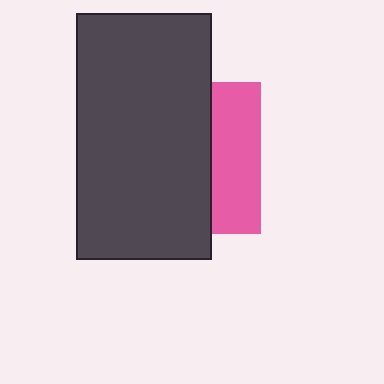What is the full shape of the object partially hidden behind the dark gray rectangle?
The partially hidden object is a pink square.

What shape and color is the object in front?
The object in front is a dark gray rectangle.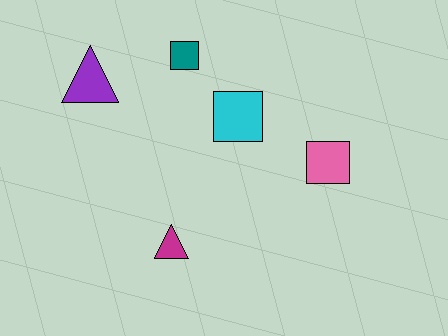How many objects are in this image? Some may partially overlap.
There are 5 objects.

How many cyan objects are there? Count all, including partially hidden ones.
There is 1 cyan object.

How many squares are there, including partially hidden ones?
There are 3 squares.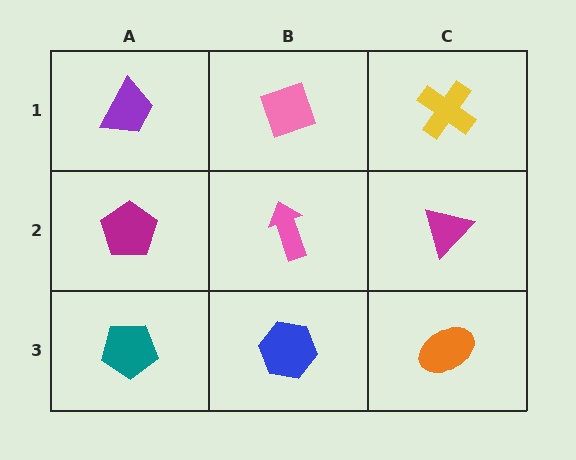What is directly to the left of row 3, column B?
A teal pentagon.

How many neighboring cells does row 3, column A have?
2.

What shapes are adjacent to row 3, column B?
A pink arrow (row 2, column B), a teal pentagon (row 3, column A), an orange ellipse (row 3, column C).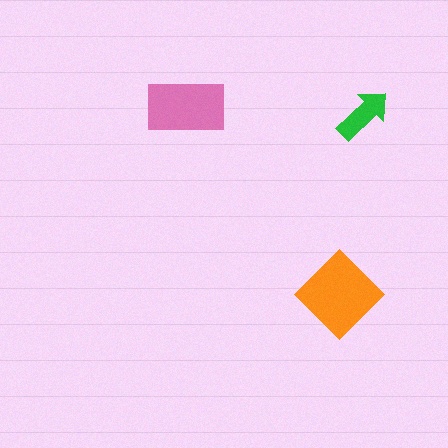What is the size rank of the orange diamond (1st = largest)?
1st.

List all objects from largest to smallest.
The orange diamond, the pink rectangle, the green arrow.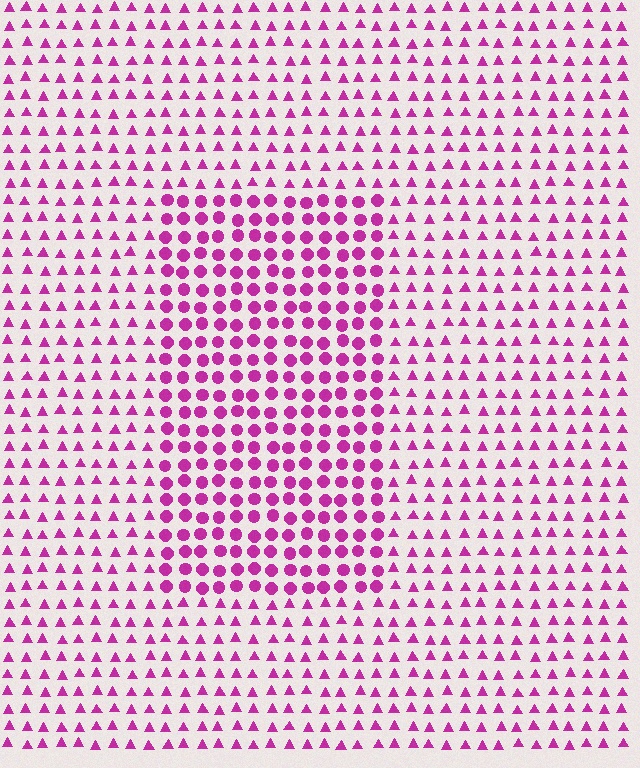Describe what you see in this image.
The image is filled with small magenta elements arranged in a uniform grid. A rectangle-shaped region contains circles, while the surrounding area contains triangles. The boundary is defined purely by the change in element shape.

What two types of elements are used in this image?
The image uses circles inside the rectangle region and triangles outside it.